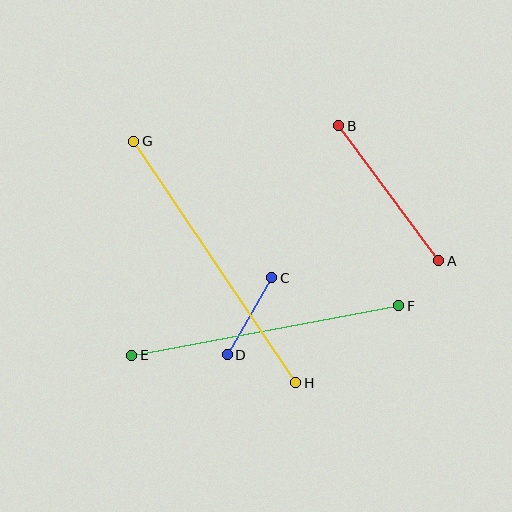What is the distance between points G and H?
The distance is approximately 290 pixels.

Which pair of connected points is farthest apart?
Points G and H are farthest apart.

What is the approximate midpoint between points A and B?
The midpoint is at approximately (389, 193) pixels.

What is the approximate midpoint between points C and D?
The midpoint is at approximately (249, 316) pixels.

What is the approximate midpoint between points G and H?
The midpoint is at approximately (215, 262) pixels.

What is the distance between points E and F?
The distance is approximately 272 pixels.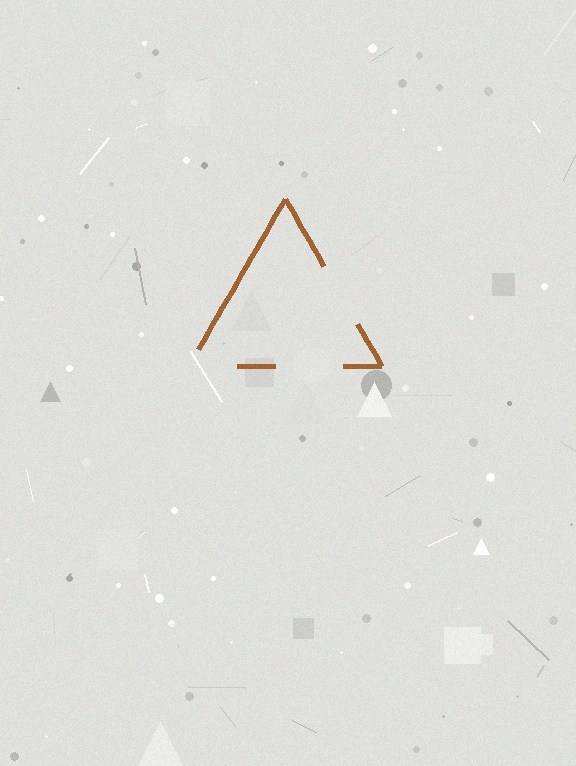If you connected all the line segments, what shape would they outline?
They would outline a triangle.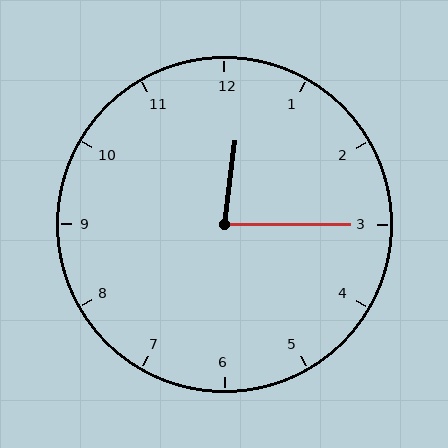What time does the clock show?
12:15.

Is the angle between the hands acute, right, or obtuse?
It is acute.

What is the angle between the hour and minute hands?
Approximately 82 degrees.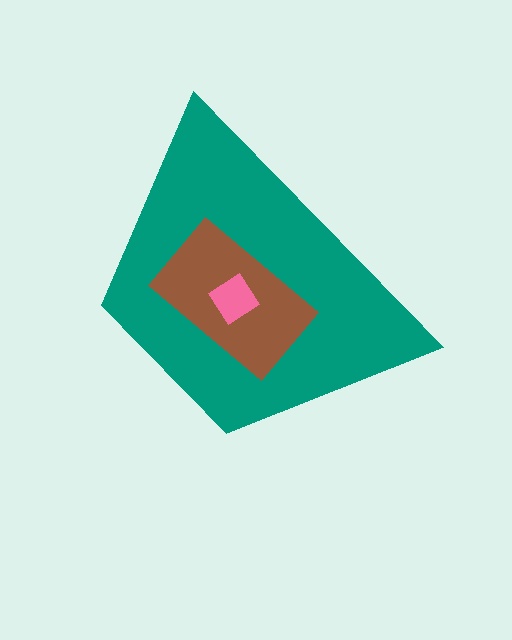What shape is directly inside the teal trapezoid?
The brown rectangle.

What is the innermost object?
The pink diamond.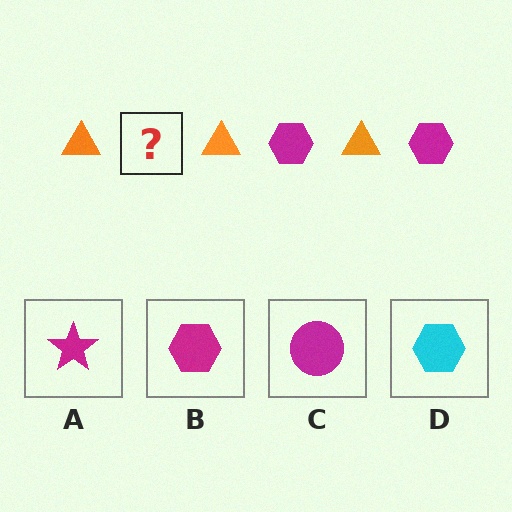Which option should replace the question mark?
Option B.